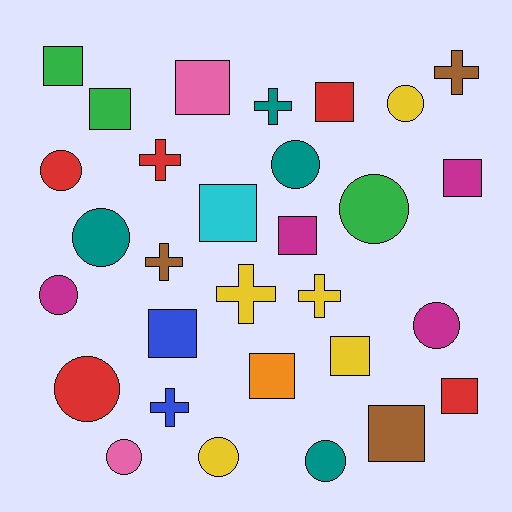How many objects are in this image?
There are 30 objects.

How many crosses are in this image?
There are 7 crosses.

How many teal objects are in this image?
There are 4 teal objects.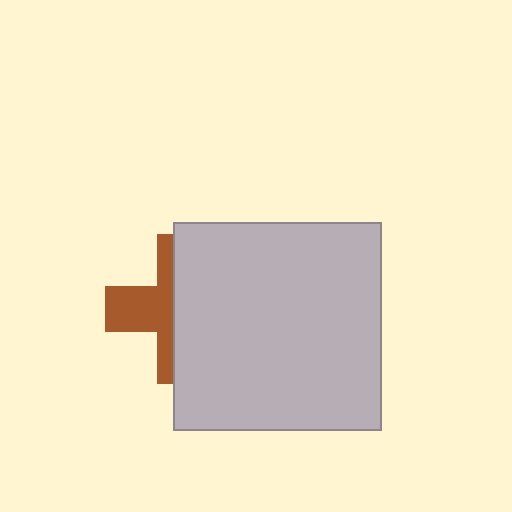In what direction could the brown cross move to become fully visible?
The brown cross could move left. That would shift it out from behind the light gray square entirely.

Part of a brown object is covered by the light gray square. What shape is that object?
It is a cross.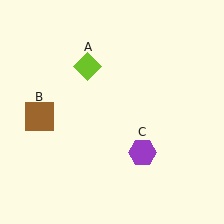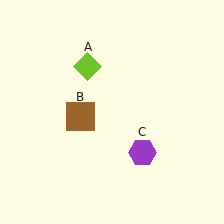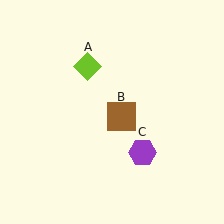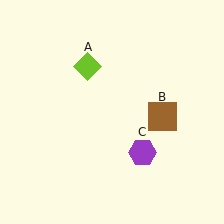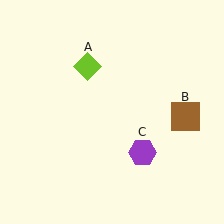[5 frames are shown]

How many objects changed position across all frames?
1 object changed position: brown square (object B).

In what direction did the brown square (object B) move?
The brown square (object B) moved right.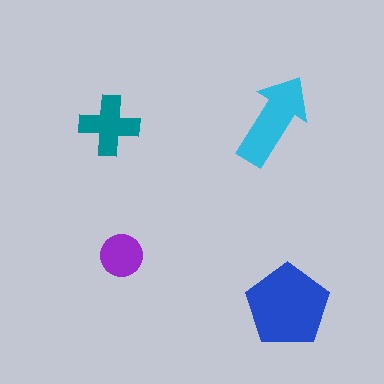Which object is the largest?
The blue pentagon.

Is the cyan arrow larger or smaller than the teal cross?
Larger.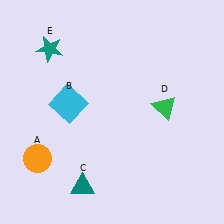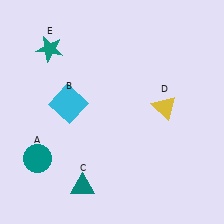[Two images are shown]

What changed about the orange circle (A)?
In Image 1, A is orange. In Image 2, it changed to teal.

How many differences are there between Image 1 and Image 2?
There are 2 differences between the two images.